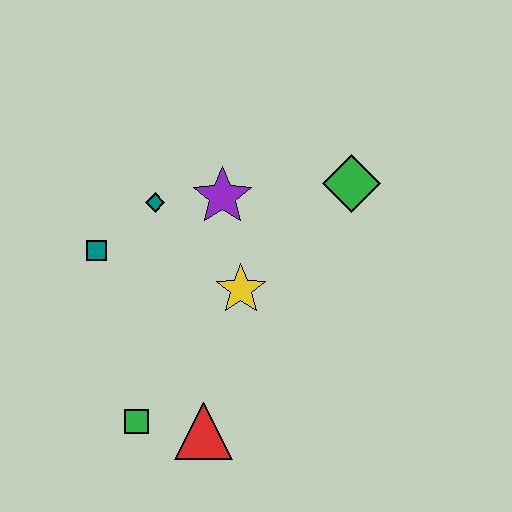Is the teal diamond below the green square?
No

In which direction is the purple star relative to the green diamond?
The purple star is to the left of the green diamond.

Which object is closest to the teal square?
The teal diamond is closest to the teal square.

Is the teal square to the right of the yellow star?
No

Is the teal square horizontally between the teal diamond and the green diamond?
No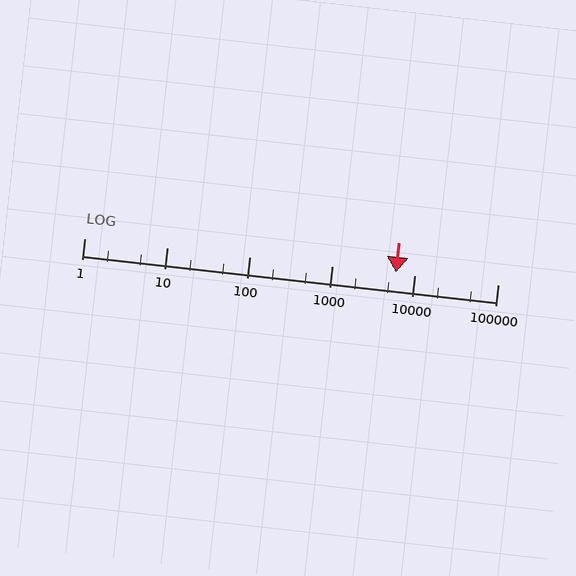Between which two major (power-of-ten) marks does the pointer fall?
The pointer is between 1000 and 10000.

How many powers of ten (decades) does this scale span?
The scale spans 5 decades, from 1 to 100000.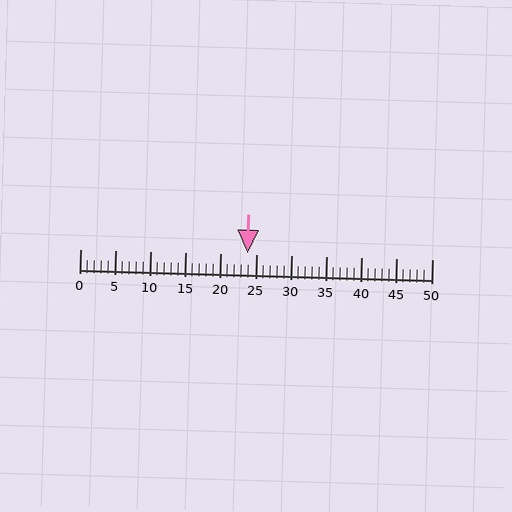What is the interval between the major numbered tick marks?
The major tick marks are spaced 5 units apart.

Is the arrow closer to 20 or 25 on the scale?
The arrow is closer to 25.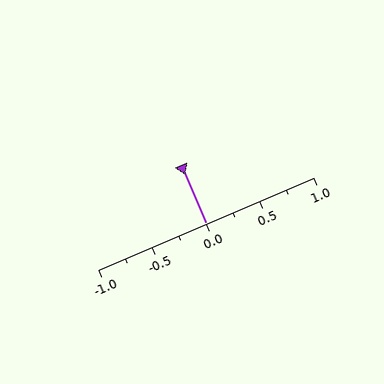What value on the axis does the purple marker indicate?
The marker indicates approximately 0.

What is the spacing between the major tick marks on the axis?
The major ticks are spaced 0.5 apart.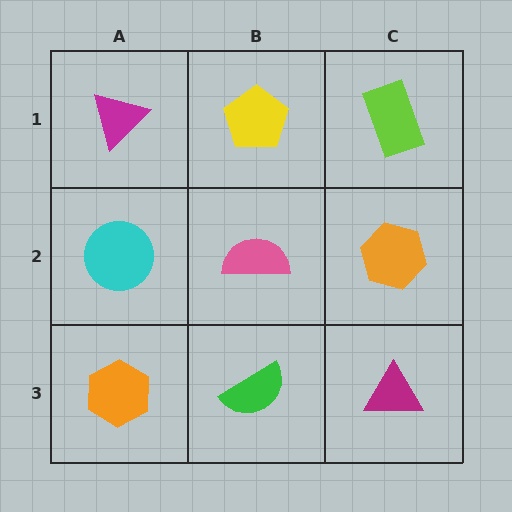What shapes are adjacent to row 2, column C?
A lime rectangle (row 1, column C), a magenta triangle (row 3, column C), a pink semicircle (row 2, column B).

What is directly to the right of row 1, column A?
A yellow pentagon.